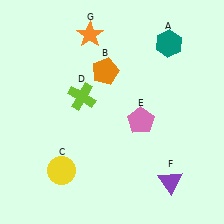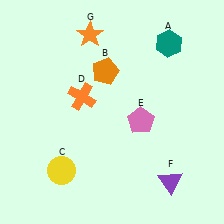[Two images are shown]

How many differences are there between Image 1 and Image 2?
There is 1 difference between the two images.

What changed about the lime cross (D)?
In Image 1, D is lime. In Image 2, it changed to orange.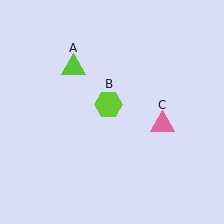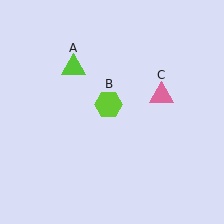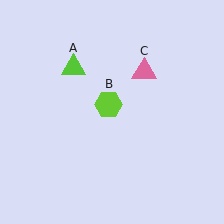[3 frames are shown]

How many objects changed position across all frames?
1 object changed position: pink triangle (object C).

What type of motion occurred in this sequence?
The pink triangle (object C) rotated counterclockwise around the center of the scene.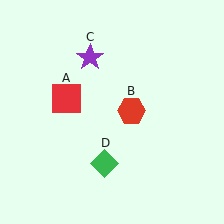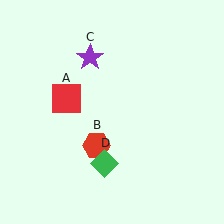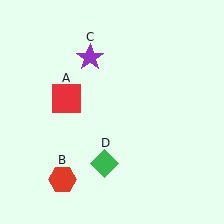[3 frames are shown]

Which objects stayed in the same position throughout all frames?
Red square (object A) and purple star (object C) and green diamond (object D) remained stationary.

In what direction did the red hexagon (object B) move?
The red hexagon (object B) moved down and to the left.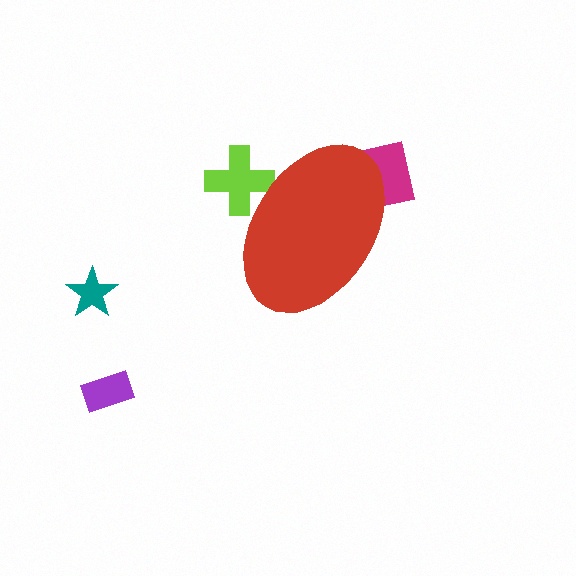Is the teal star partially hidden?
No, the teal star is fully visible.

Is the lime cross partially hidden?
Yes, the lime cross is partially hidden behind the red ellipse.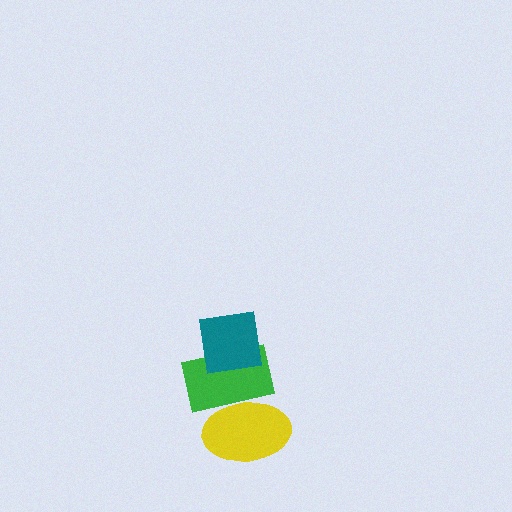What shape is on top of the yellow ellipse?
The green rectangle is on top of the yellow ellipse.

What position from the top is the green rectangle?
The green rectangle is 2nd from the top.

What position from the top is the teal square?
The teal square is 1st from the top.